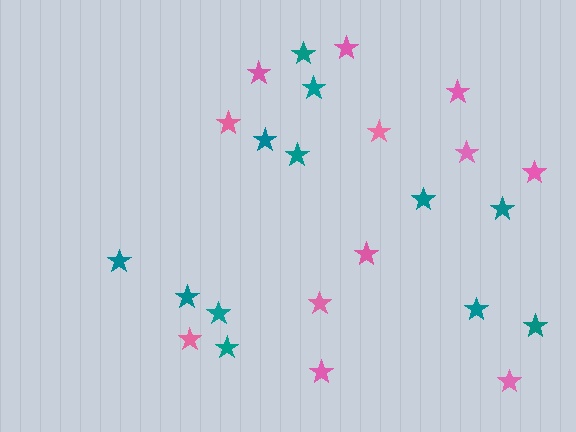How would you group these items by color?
There are 2 groups: one group of pink stars (12) and one group of teal stars (12).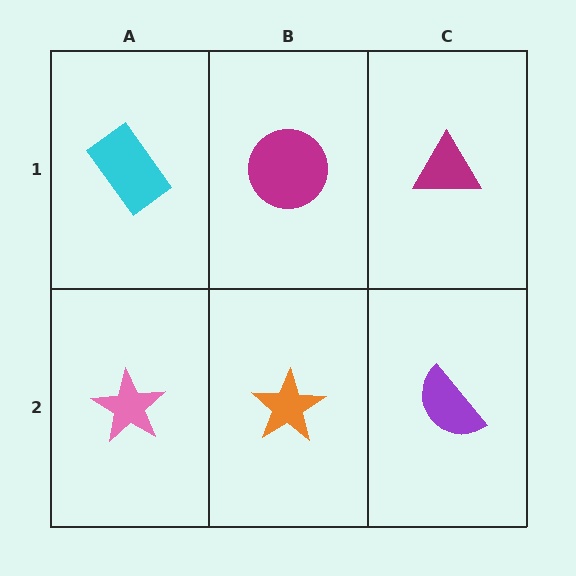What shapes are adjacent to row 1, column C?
A purple semicircle (row 2, column C), a magenta circle (row 1, column B).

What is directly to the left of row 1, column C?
A magenta circle.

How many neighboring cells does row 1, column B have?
3.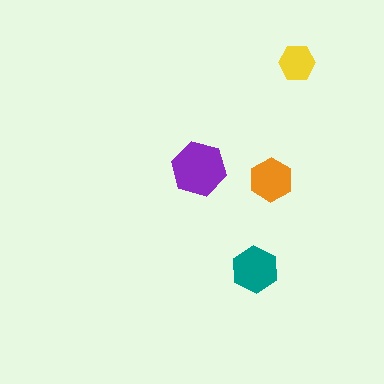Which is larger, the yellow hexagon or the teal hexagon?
The teal one.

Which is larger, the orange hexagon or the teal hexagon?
The teal one.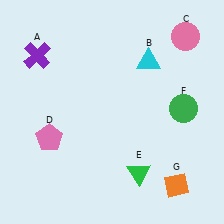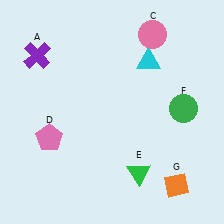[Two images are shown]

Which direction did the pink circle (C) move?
The pink circle (C) moved left.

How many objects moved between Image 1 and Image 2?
1 object moved between the two images.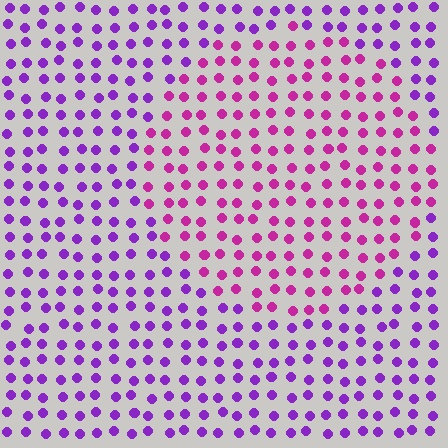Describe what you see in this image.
The image is filled with small purple elements in a uniform arrangement. A circle-shaped region is visible where the elements are tinted to a slightly different hue, forming a subtle color boundary.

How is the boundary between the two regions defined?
The boundary is defined purely by a slight shift in hue (about 37 degrees). Spacing, size, and orientation are identical on both sides.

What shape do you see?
I see a circle.